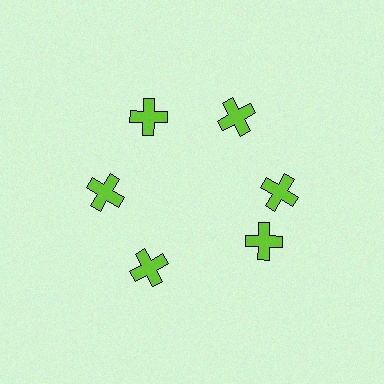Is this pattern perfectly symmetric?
No. The 6 lime crosses are arranged in a ring, but one element near the 5 o'clock position is rotated out of alignment along the ring, breaking the 6-fold rotational symmetry.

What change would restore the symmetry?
The symmetry would be restored by rotating it back into even spacing with its neighbors so that all 6 crosses sit at equal angles and equal distance from the center.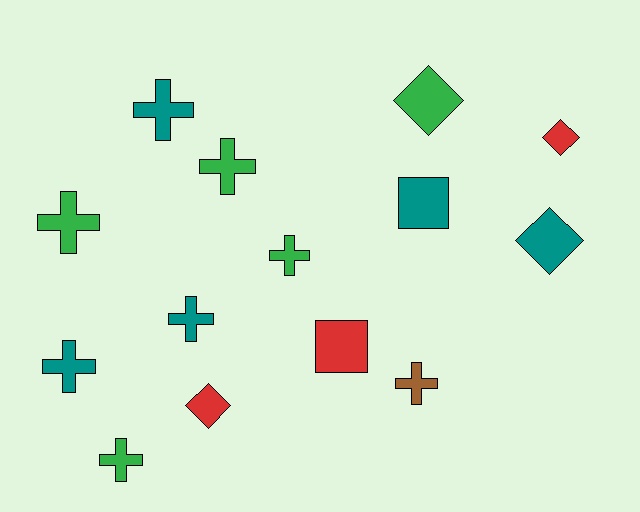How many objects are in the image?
There are 14 objects.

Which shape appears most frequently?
Cross, with 8 objects.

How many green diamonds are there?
There is 1 green diamond.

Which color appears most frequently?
Green, with 5 objects.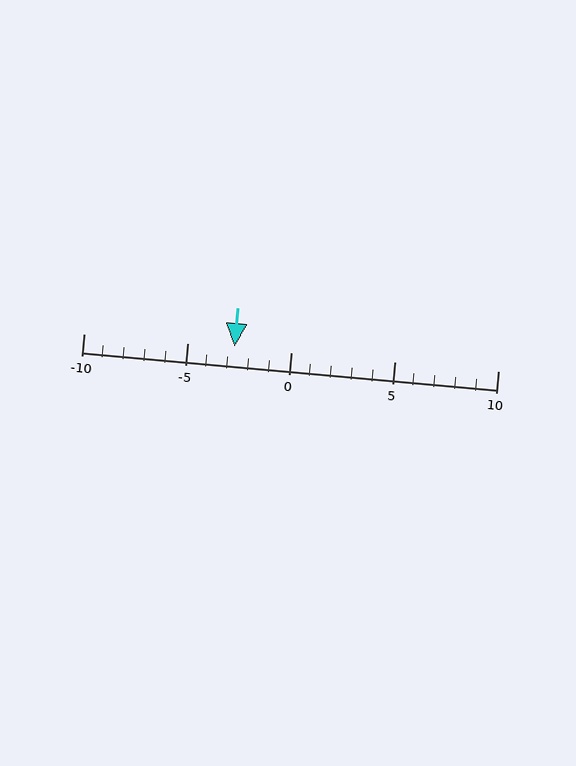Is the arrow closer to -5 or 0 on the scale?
The arrow is closer to -5.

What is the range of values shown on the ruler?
The ruler shows values from -10 to 10.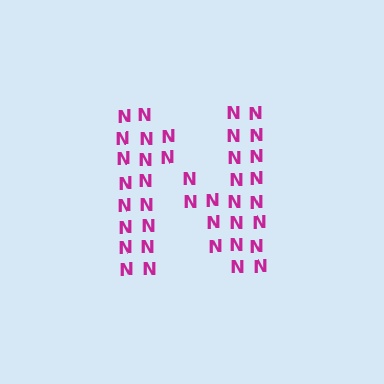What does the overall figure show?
The overall figure shows the letter N.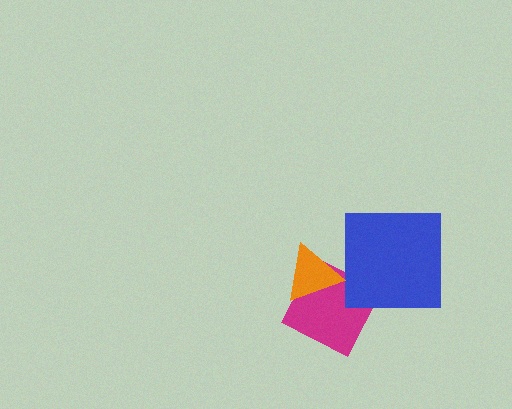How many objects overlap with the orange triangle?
1 object overlaps with the orange triangle.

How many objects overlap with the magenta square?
1 object overlaps with the magenta square.